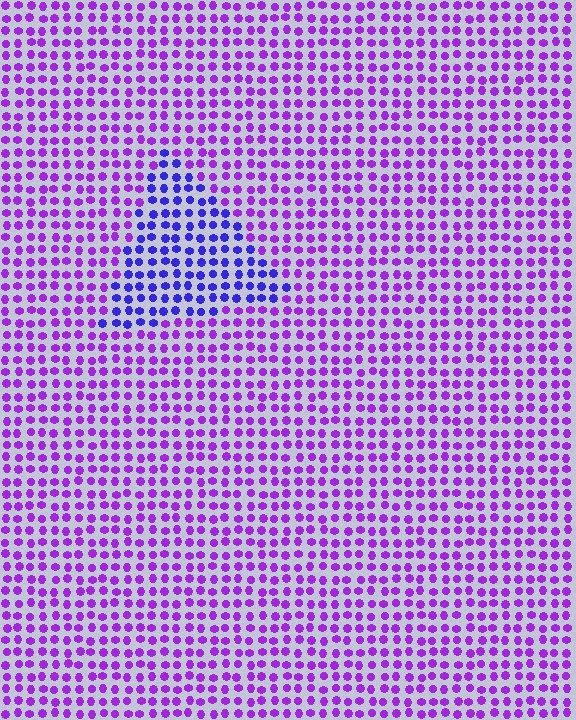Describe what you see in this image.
The image is filled with small purple elements in a uniform arrangement. A triangle-shaped region is visible where the elements are tinted to a slightly different hue, forming a subtle color boundary.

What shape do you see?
I see a triangle.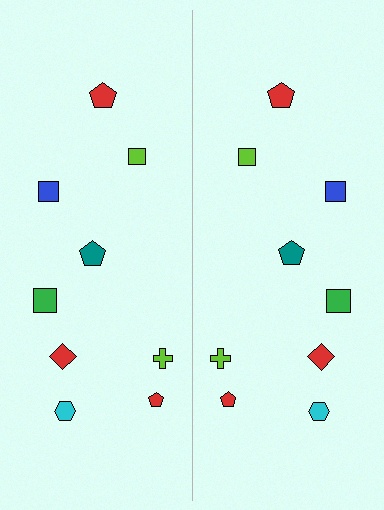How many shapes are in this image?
There are 18 shapes in this image.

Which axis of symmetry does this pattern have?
The pattern has a vertical axis of symmetry running through the center of the image.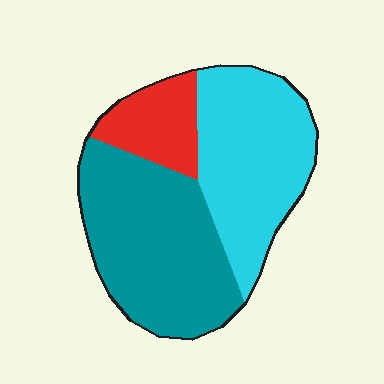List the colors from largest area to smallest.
From largest to smallest: teal, cyan, red.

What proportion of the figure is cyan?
Cyan takes up about two fifths (2/5) of the figure.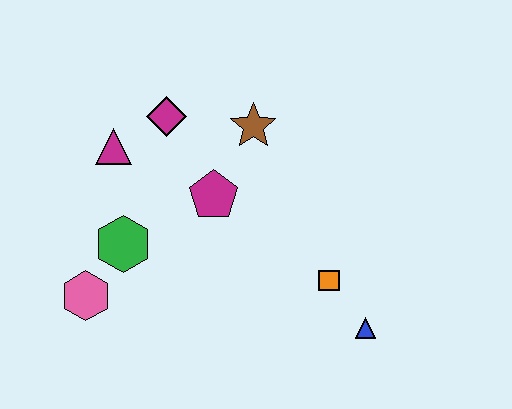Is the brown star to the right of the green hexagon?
Yes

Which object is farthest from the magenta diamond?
The blue triangle is farthest from the magenta diamond.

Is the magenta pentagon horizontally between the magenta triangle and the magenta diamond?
No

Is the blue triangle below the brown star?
Yes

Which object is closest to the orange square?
The blue triangle is closest to the orange square.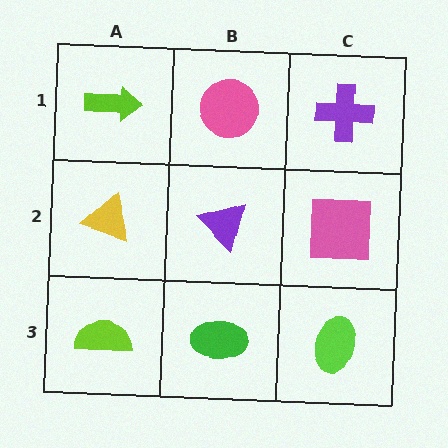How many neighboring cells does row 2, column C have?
3.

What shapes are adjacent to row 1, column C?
A pink square (row 2, column C), a pink circle (row 1, column B).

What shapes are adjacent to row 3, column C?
A pink square (row 2, column C), a green ellipse (row 3, column B).